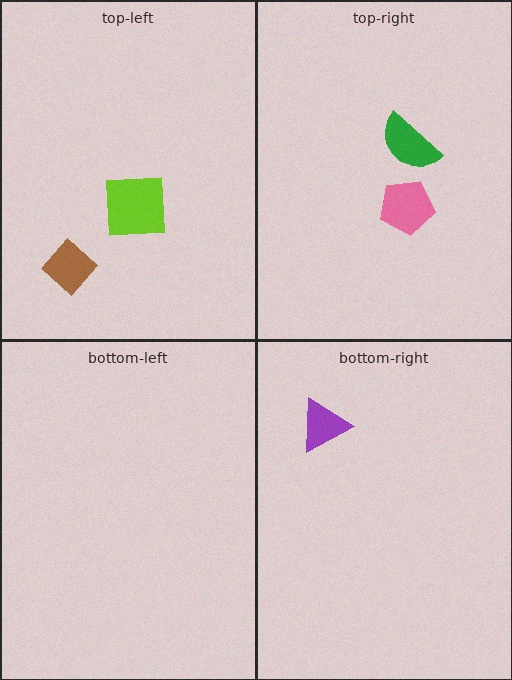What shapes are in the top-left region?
The lime square, the brown diamond.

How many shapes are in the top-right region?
2.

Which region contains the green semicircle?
The top-right region.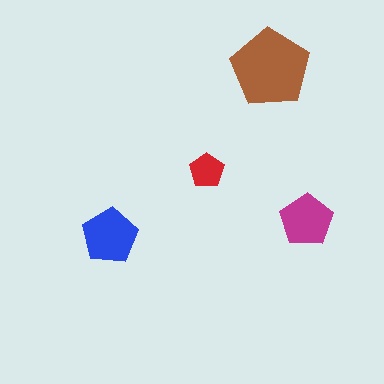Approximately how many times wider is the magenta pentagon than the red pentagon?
About 1.5 times wider.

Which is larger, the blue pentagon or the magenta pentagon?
The blue one.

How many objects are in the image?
There are 4 objects in the image.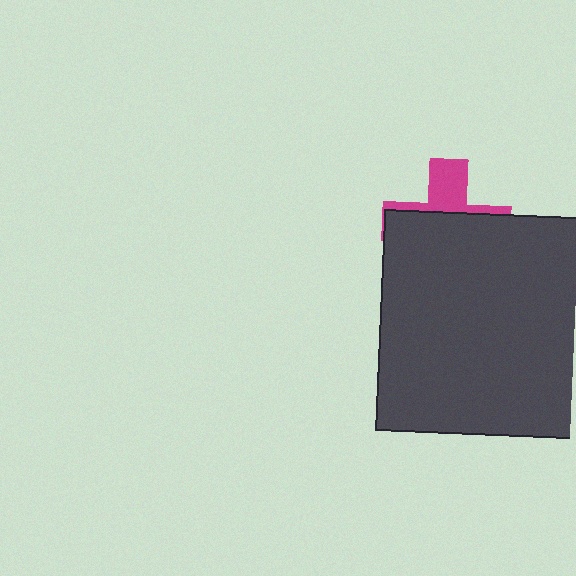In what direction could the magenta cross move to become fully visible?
The magenta cross could move up. That would shift it out from behind the dark gray square entirely.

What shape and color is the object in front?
The object in front is a dark gray square.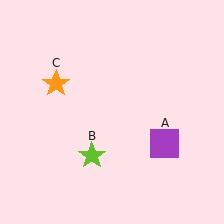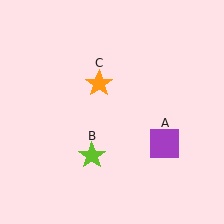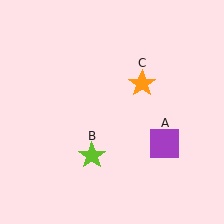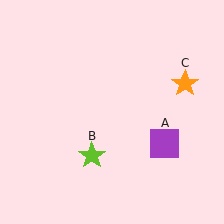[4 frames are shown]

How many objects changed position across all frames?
1 object changed position: orange star (object C).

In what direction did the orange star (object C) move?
The orange star (object C) moved right.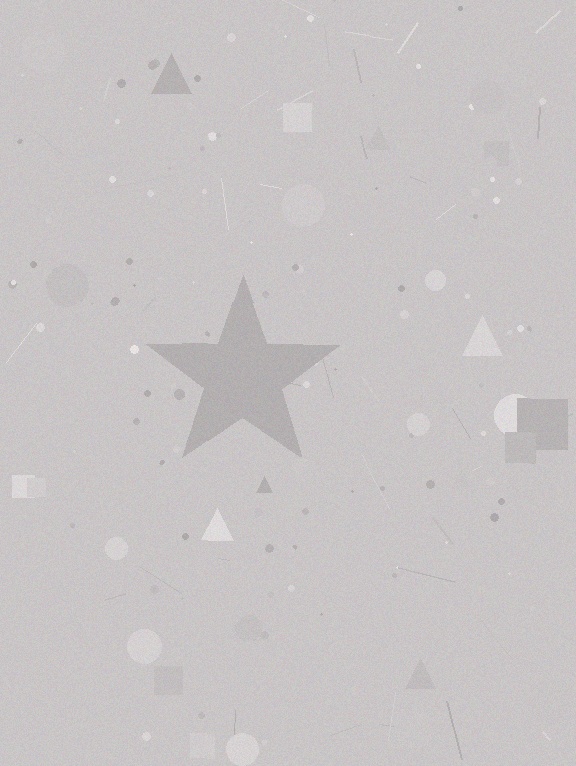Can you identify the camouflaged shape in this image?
The camouflaged shape is a star.